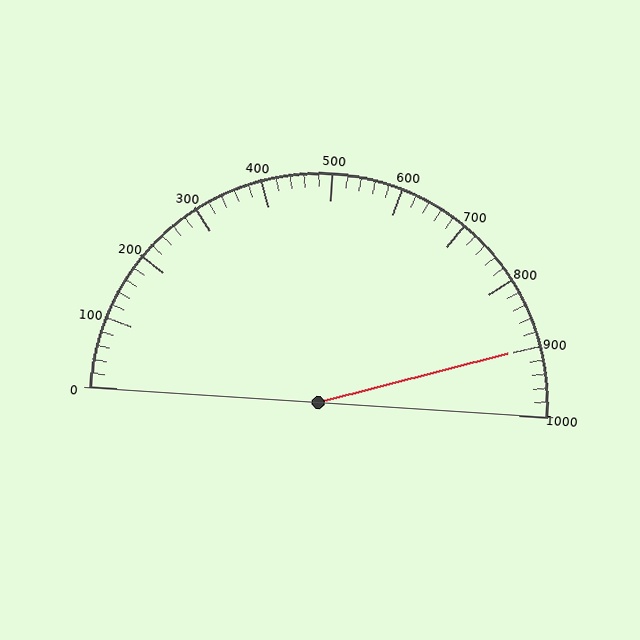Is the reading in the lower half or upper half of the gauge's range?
The reading is in the upper half of the range (0 to 1000).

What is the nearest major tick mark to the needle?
The nearest major tick mark is 900.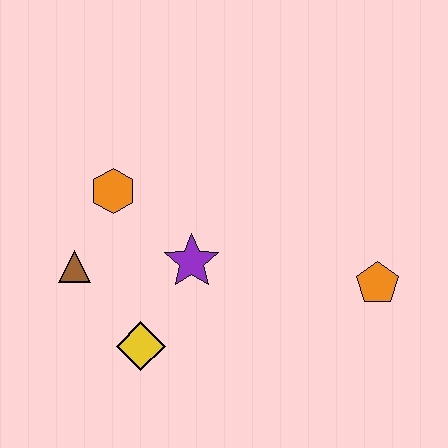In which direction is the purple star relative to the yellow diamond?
The purple star is above the yellow diamond.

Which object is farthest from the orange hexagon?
The orange pentagon is farthest from the orange hexagon.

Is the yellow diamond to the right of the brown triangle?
Yes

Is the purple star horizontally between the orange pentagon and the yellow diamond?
Yes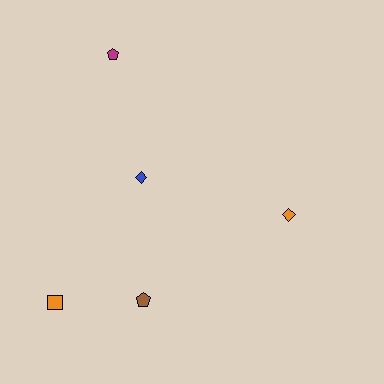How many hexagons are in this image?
There are no hexagons.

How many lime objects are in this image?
There are no lime objects.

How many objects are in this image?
There are 5 objects.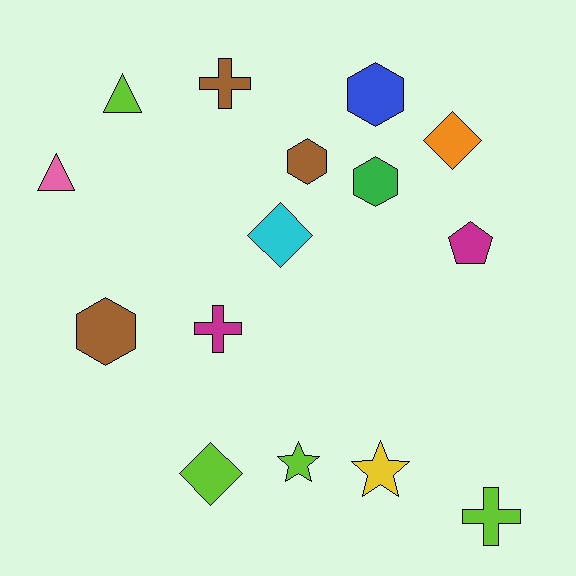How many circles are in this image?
There are no circles.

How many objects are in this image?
There are 15 objects.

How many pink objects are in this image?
There is 1 pink object.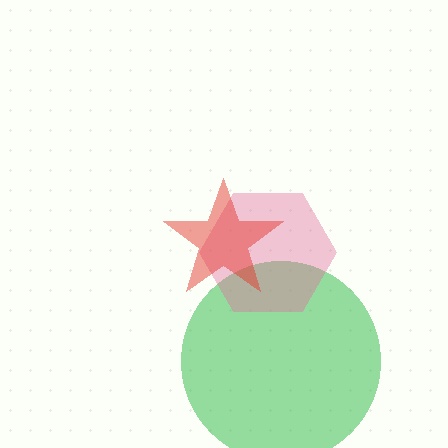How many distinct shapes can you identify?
There are 3 distinct shapes: a green circle, a pink hexagon, a red star.